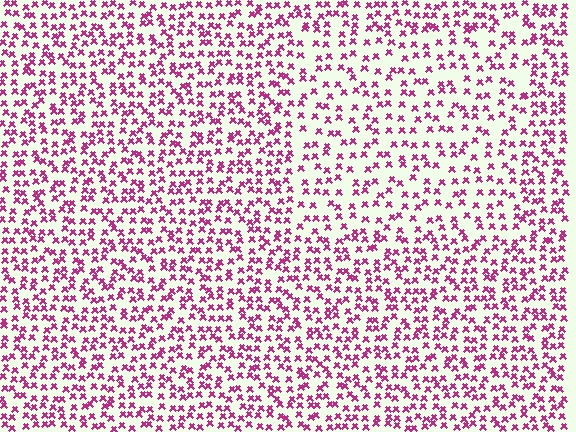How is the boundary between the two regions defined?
The boundary is defined by a change in element density (approximately 1.6x ratio). All elements are the same color, size, and shape.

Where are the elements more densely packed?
The elements are more densely packed outside the rectangle boundary.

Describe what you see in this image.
The image contains small magenta elements arranged at two different densities. A rectangle-shaped region is visible where the elements are less densely packed than the surrounding area.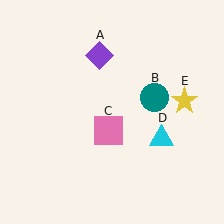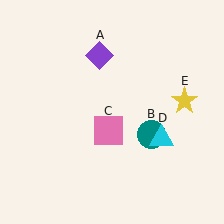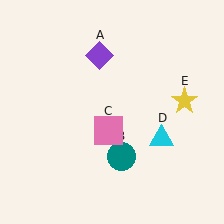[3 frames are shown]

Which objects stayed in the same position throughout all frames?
Purple diamond (object A) and pink square (object C) and cyan triangle (object D) and yellow star (object E) remained stationary.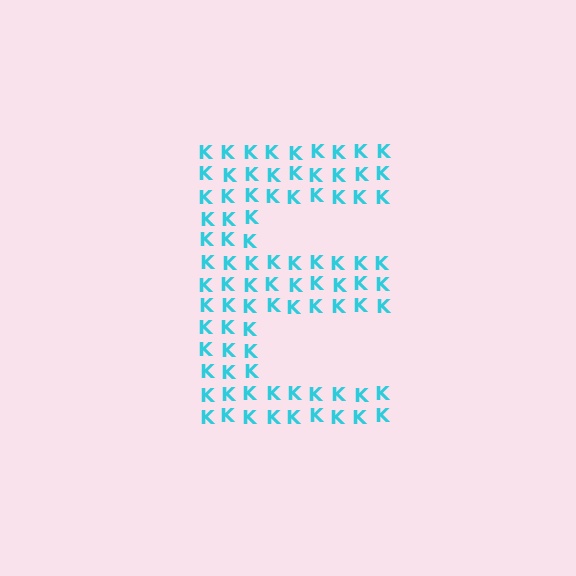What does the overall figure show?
The overall figure shows the letter E.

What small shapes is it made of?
It is made of small letter K's.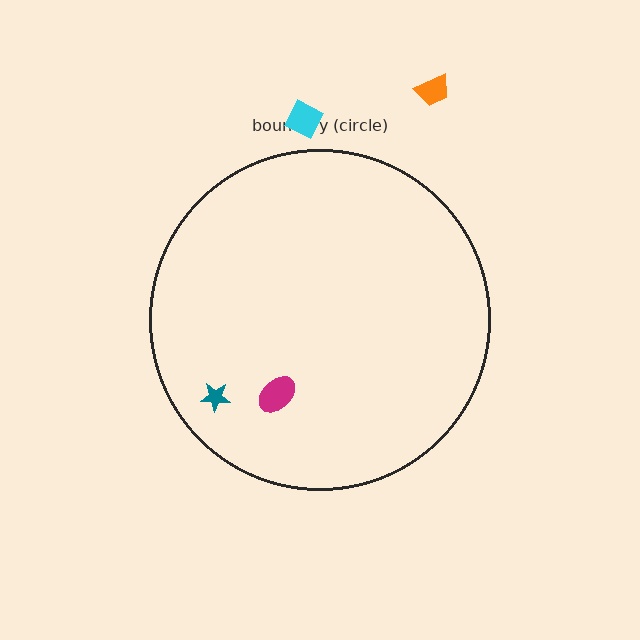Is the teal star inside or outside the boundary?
Inside.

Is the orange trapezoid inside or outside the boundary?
Outside.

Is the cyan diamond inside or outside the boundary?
Outside.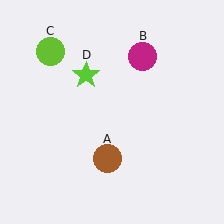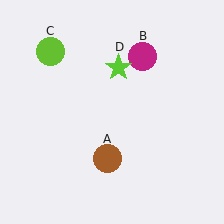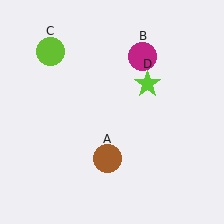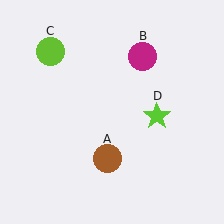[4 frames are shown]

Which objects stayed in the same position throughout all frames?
Brown circle (object A) and magenta circle (object B) and lime circle (object C) remained stationary.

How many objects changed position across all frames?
1 object changed position: lime star (object D).